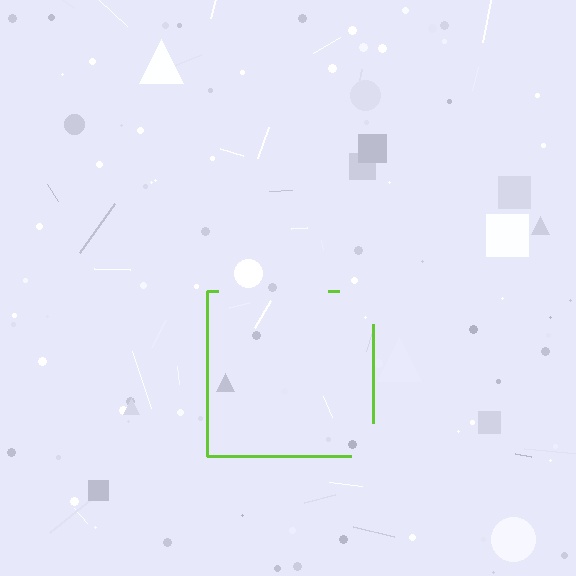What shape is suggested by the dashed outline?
The dashed outline suggests a square.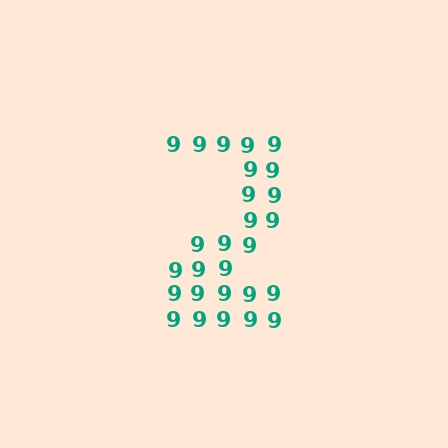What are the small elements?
The small elements are digit 9's.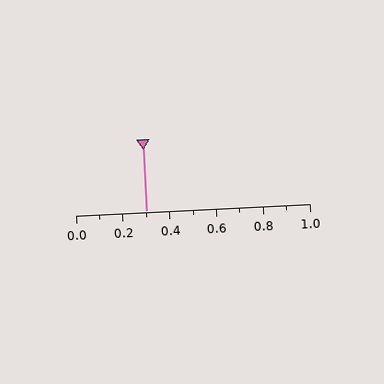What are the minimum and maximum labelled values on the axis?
The axis runs from 0.0 to 1.0.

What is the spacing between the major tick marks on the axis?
The major ticks are spaced 0.2 apart.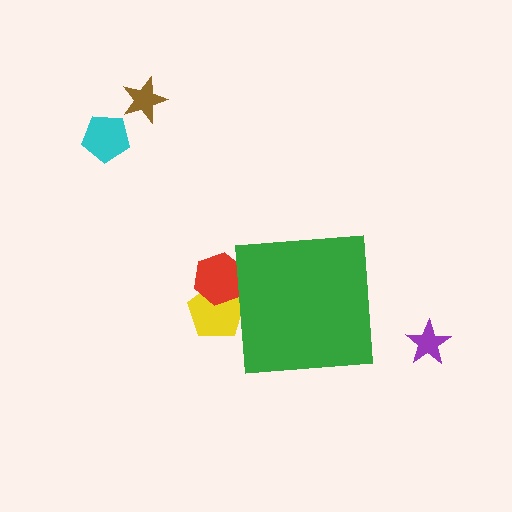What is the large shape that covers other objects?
A green square.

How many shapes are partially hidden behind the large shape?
2 shapes are partially hidden.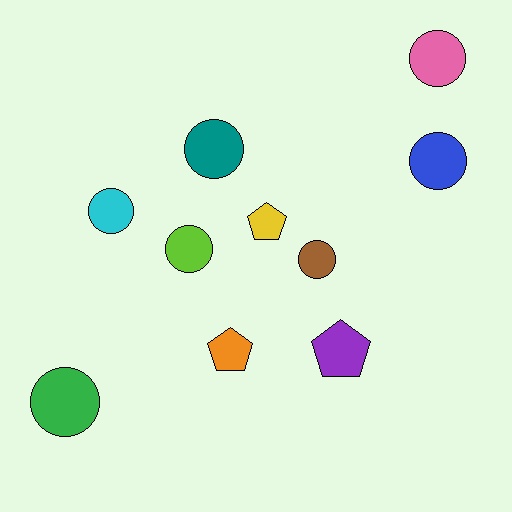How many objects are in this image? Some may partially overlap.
There are 10 objects.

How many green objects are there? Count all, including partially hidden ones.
There is 1 green object.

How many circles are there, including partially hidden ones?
There are 7 circles.